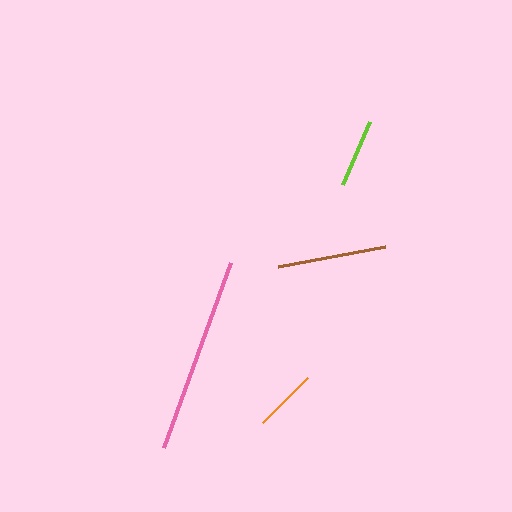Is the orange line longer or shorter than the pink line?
The pink line is longer than the orange line.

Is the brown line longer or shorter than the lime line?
The brown line is longer than the lime line.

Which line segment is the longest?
The pink line is the longest at approximately 197 pixels.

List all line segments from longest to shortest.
From longest to shortest: pink, brown, lime, orange.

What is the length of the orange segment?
The orange segment is approximately 63 pixels long.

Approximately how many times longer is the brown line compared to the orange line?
The brown line is approximately 1.7 times the length of the orange line.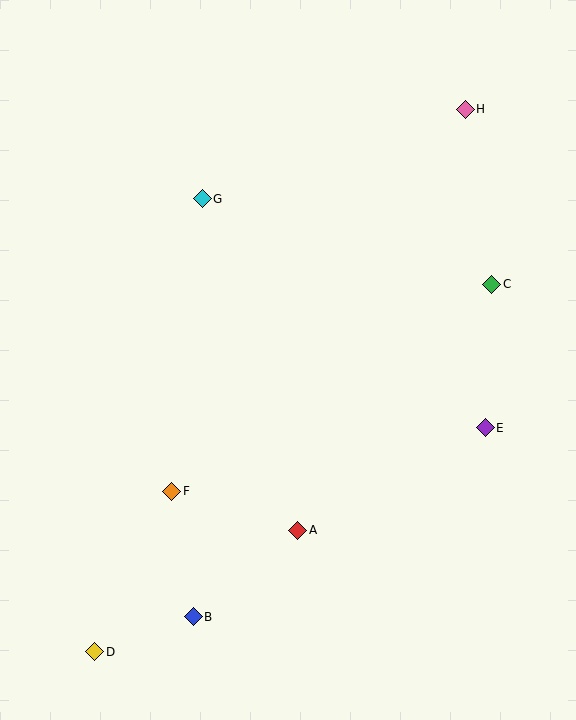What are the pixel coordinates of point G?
Point G is at (202, 199).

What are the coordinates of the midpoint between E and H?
The midpoint between E and H is at (475, 268).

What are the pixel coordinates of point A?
Point A is at (298, 530).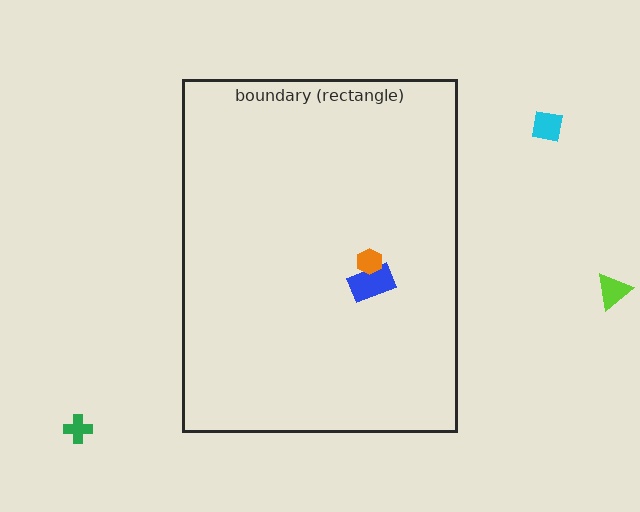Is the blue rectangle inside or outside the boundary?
Inside.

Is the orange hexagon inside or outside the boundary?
Inside.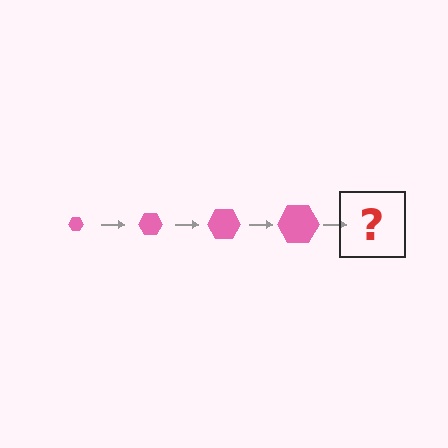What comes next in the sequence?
The next element should be a pink hexagon, larger than the previous one.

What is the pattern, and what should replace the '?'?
The pattern is that the hexagon gets progressively larger each step. The '?' should be a pink hexagon, larger than the previous one.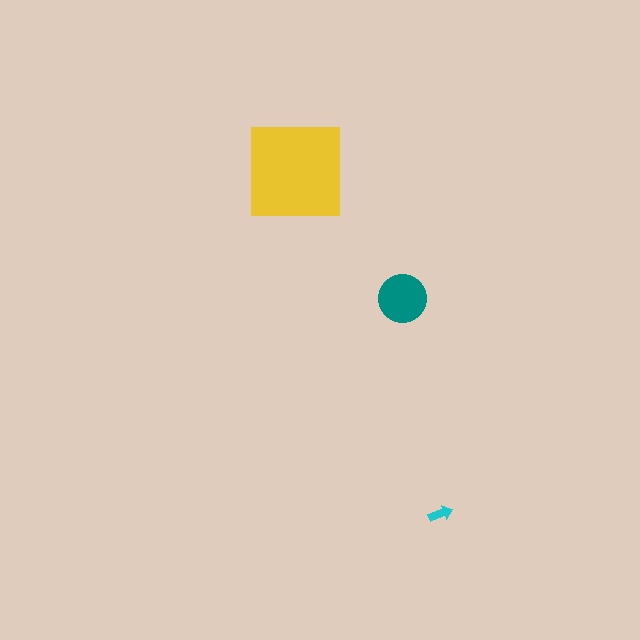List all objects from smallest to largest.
The cyan arrow, the teal circle, the yellow square.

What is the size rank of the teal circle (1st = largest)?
2nd.